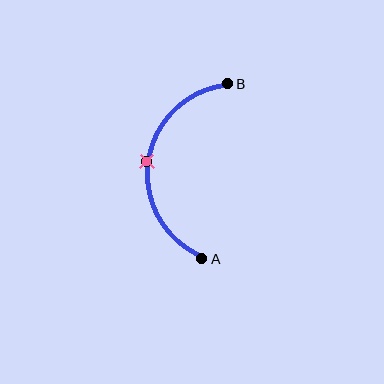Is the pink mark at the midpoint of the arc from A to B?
Yes. The pink mark lies on the arc at equal arc-length from both A and B — it is the arc midpoint.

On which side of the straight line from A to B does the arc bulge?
The arc bulges to the left of the straight line connecting A and B.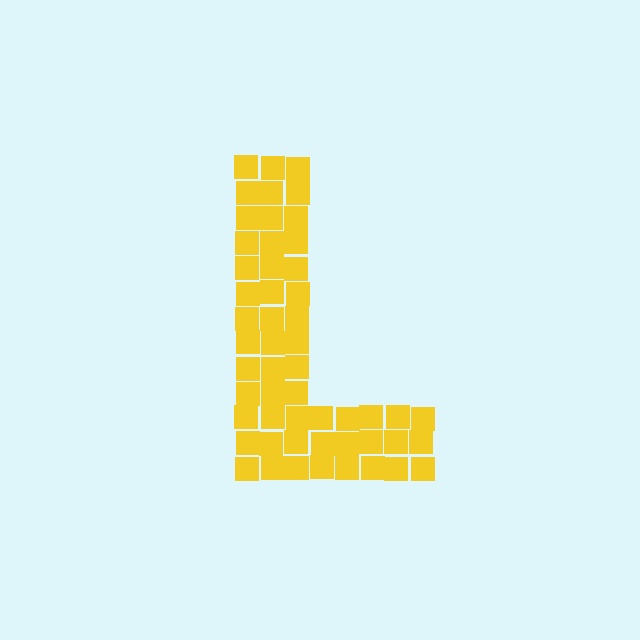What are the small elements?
The small elements are squares.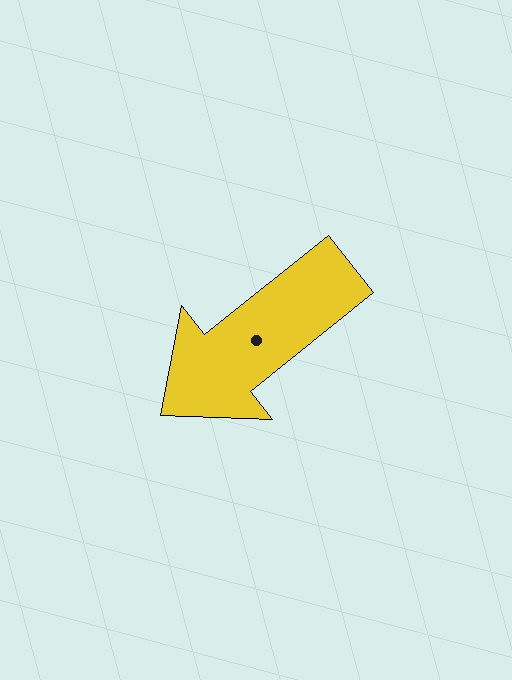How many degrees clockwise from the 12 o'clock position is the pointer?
Approximately 231 degrees.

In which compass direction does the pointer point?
Southwest.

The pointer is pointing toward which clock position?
Roughly 8 o'clock.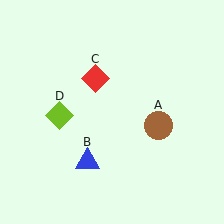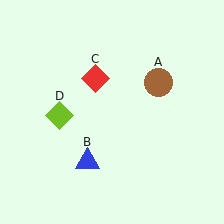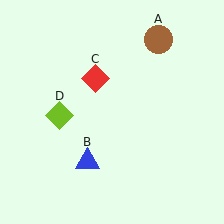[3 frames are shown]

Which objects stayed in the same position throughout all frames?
Blue triangle (object B) and red diamond (object C) and lime diamond (object D) remained stationary.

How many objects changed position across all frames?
1 object changed position: brown circle (object A).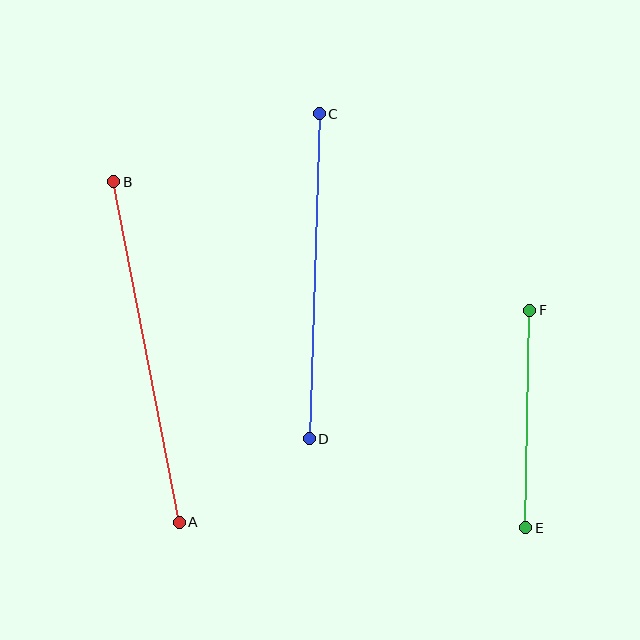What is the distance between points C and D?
The distance is approximately 326 pixels.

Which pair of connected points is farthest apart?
Points A and B are farthest apart.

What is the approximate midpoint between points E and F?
The midpoint is at approximately (528, 419) pixels.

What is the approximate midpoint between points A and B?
The midpoint is at approximately (147, 352) pixels.